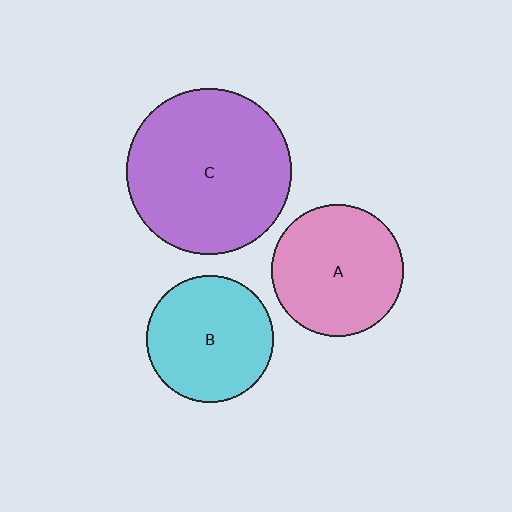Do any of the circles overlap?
No, none of the circles overlap.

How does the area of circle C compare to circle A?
Approximately 1.6 times.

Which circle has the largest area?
Circle C (purple).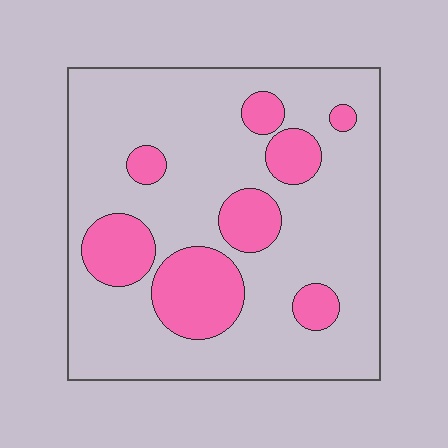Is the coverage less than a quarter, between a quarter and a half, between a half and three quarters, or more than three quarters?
Less than a quarter.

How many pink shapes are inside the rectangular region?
8.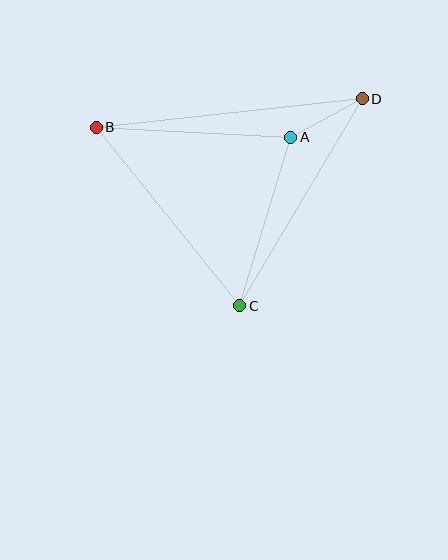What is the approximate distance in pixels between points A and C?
The distance between A and C is approximately 176 pixels.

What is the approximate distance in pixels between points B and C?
The distance between B and C is approximately 229 pixels.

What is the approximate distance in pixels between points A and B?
The distance between A and B is approximately 195 pixels.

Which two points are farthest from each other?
Points B and D are farthest from each other.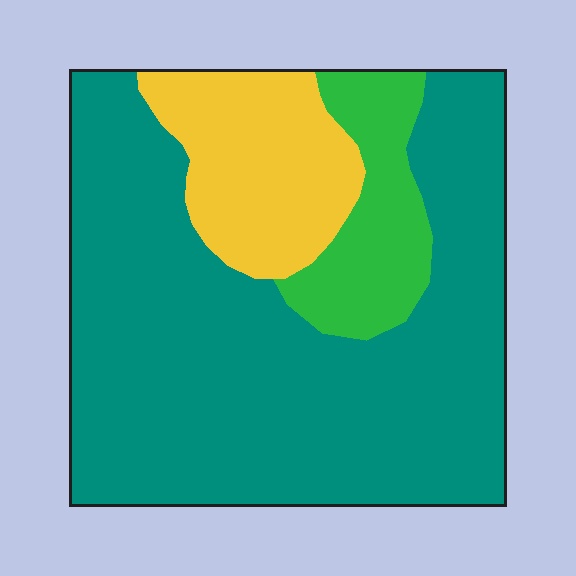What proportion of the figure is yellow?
Yellow covers 17% of the figure.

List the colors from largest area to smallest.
From largest to smallest: teal, yellow, green.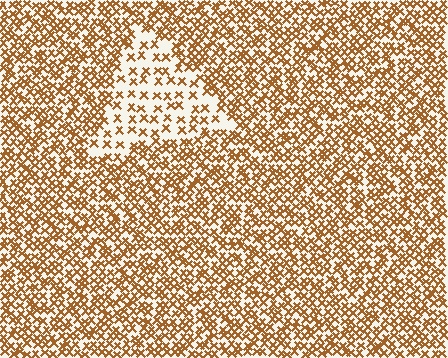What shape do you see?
I see a triangle.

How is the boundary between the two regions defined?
The boundary is defined by a change in element density (approximately 2.4x ratio). All elements are the same color, size, and shape.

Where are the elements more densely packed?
The elements are more densely packed outside the triangle boundary.